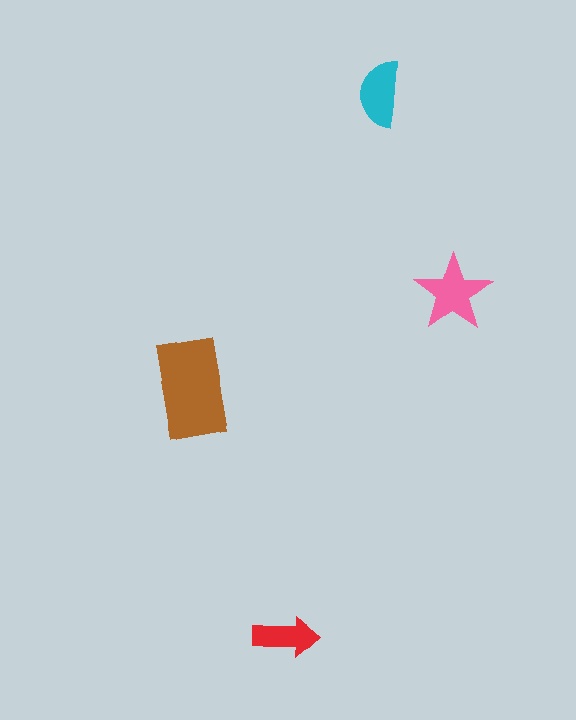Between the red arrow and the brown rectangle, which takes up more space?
The brown rectangle.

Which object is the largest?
The brown rectangle.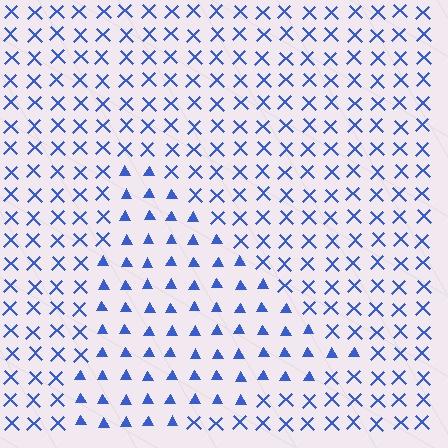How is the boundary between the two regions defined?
The boundary is defined by a change in element shape: triangles inside vs. X marks outside. All elements share the same color and spacing.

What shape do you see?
I see a triangle.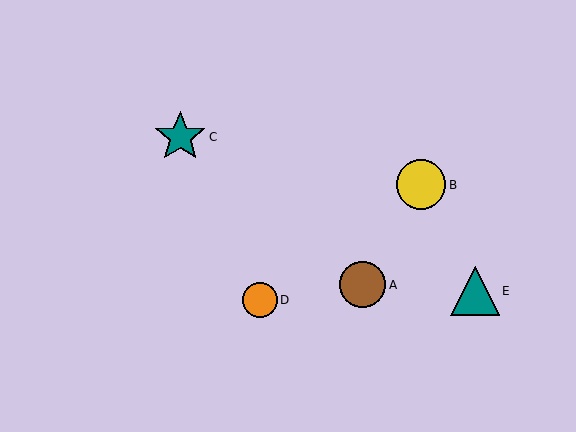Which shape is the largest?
The teal star (labeled C) is the largest.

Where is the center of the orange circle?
The center of the orange circle is at (260, 300).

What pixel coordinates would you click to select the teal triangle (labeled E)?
Click at (475, 291) to select the teal triangle E.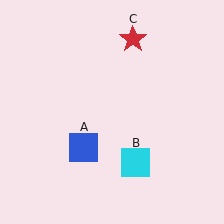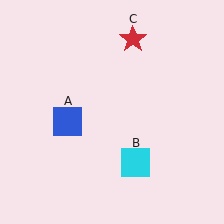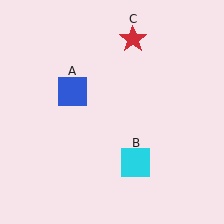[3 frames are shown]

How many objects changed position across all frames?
1 object changed position: blue square (object A).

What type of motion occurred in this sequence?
The blue square (object A) rotated clockwise around the center of the scene.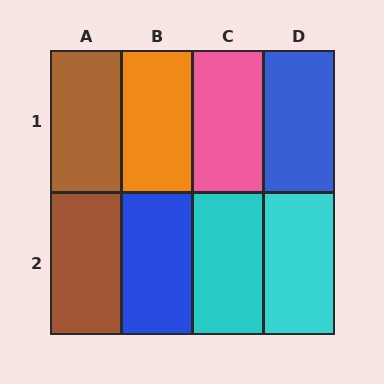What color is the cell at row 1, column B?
Orange.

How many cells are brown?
2 cells are brown.